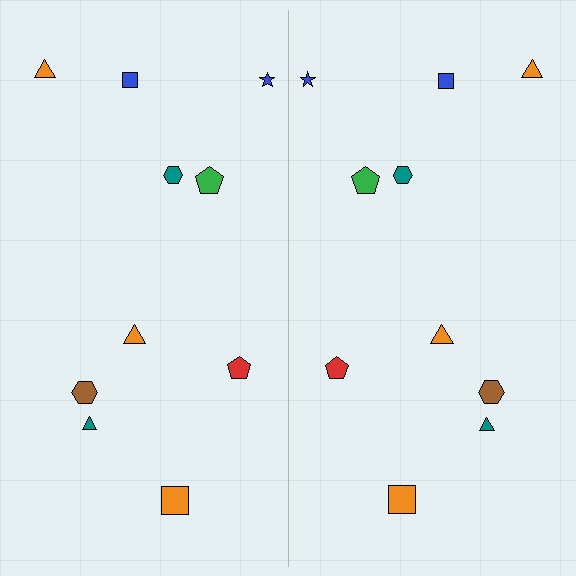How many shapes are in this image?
There are 20 shapes in this image.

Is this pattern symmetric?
Yes, this pattern has bilateral (reflection) symmetry.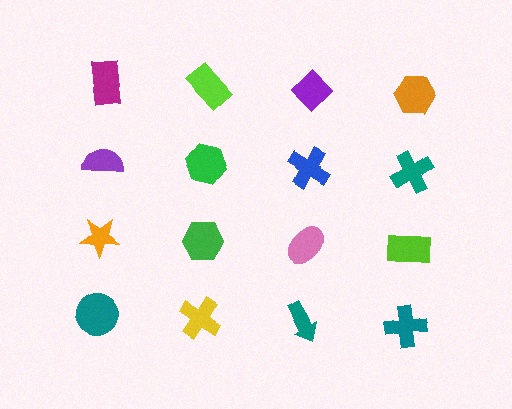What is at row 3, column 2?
A green hexagon.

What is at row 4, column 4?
A teal cross.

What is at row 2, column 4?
A teal cross.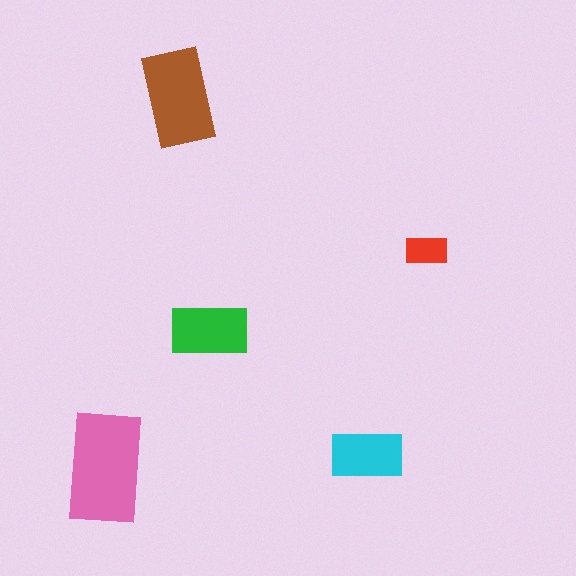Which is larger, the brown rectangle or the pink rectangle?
The pink one.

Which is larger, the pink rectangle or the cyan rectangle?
The pink one.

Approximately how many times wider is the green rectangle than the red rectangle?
About 2 times wider.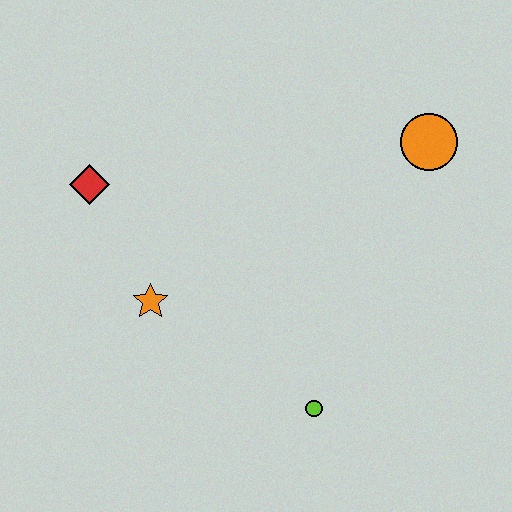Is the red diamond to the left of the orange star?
Yes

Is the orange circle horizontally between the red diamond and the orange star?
No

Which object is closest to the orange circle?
The lime circle is closest to the orange circle.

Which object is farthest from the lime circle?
The red diamond is farthest from the lime circle.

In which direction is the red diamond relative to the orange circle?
The red diamond is to the left of the orange circle.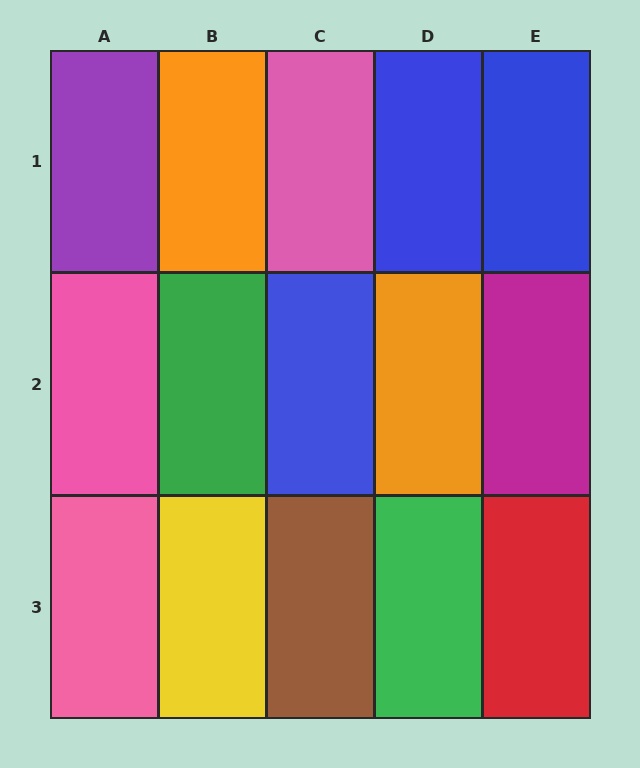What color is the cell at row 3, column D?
Green.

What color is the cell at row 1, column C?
Pink.